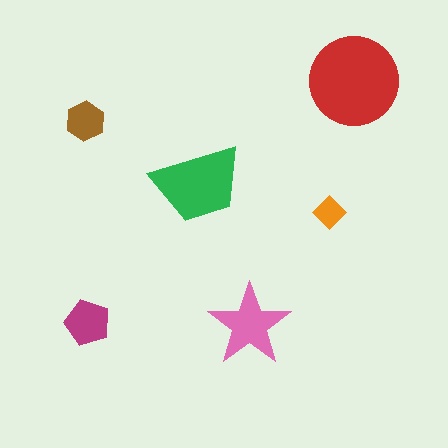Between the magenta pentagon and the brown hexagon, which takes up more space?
The magenta pentagon.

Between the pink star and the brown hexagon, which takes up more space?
The pink star.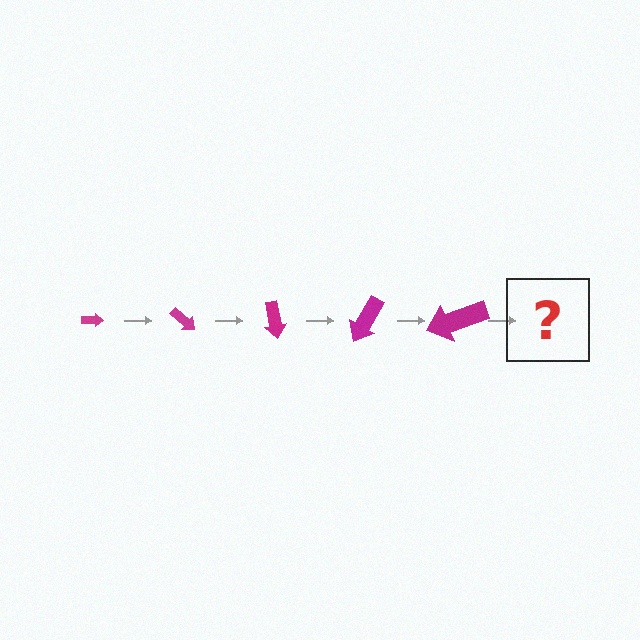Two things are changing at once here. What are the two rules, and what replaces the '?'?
The two rules are that the arrow grows larger each step and it rotates 40 degrees each step. The '?' should be an arrow, larger than the previous one and rotated 200 degrees from the start.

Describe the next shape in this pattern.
It should be an arrow, larger than the previous one and rotated 200 degrees from the start.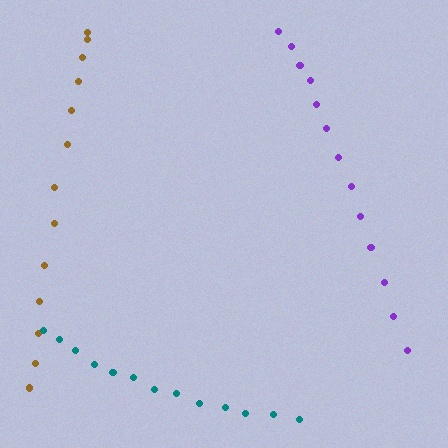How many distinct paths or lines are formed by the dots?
There are 3 distinct paths.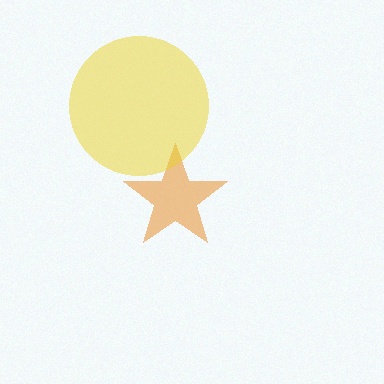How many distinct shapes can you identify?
There are 2 distinct shapes: an orange star, a yellow circle.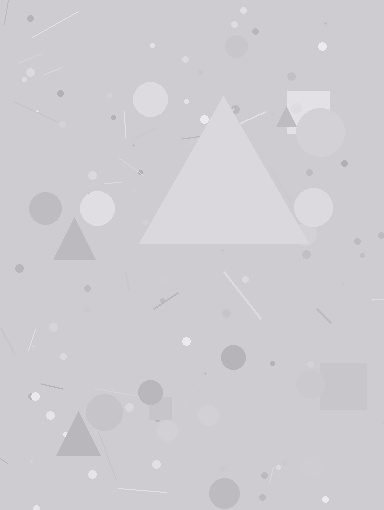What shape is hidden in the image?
A triangle is hidden in the image.